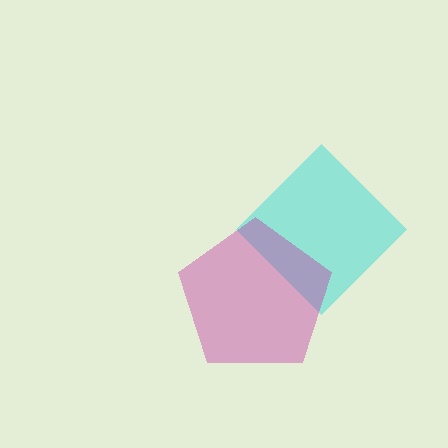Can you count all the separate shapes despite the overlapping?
Yes, there are 2 separate shapes.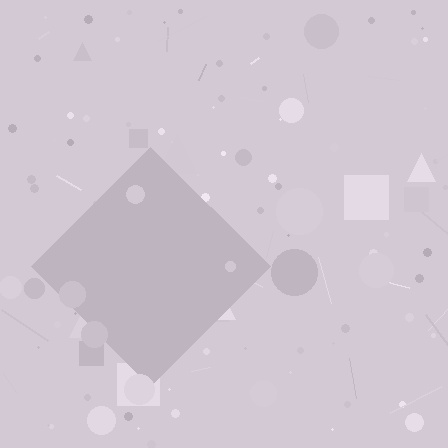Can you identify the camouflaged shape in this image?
The camouflaged shape is a diamond.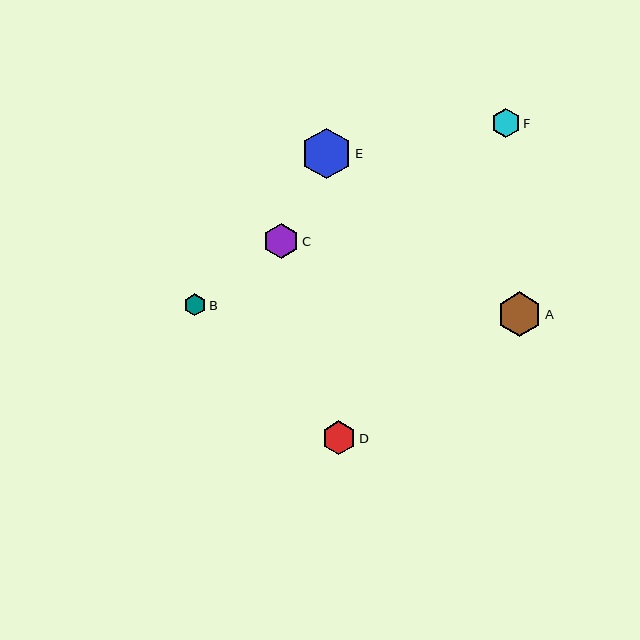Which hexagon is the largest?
Hexagon E is the largest with a size of approximately 51 pixels.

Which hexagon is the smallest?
Hexagon B is the smallest with a size of approximately 22 pixels.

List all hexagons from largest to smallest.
From largest to smallest: E, A, C, D, F, B.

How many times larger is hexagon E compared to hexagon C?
Hexagon E is approximately 1.4 times the size of hexagon C.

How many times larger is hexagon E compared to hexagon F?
Hexagon E is approximately 1.8 times the size of hexagon F.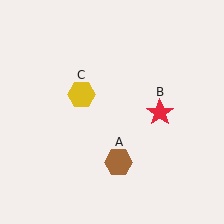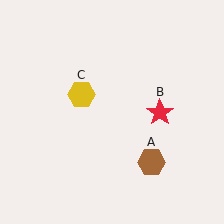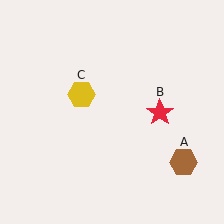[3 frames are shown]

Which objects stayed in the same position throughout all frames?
Red star (object B) and yellow hexagon (object C) remained stationary.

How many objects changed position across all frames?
1 object changed position: brown hexagon (object A).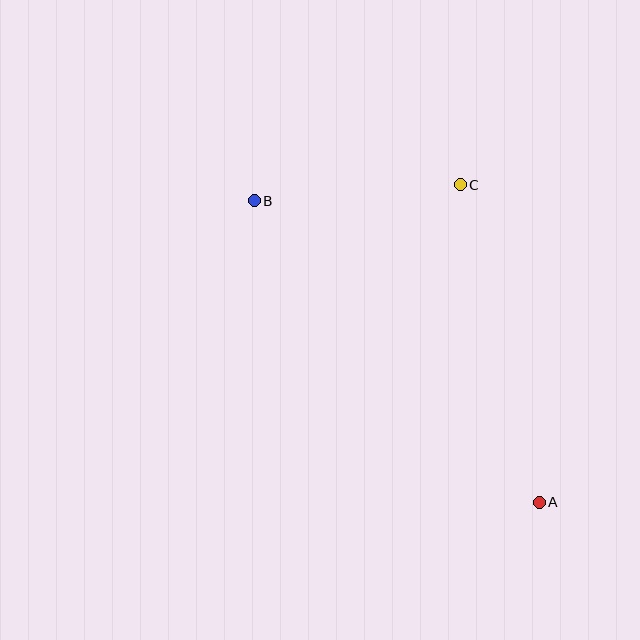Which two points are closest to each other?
Points B and C are closest to each other.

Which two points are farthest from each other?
Points A and B are farthest from each other.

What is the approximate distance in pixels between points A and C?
The distance between A and C is approximately 327 pixels.